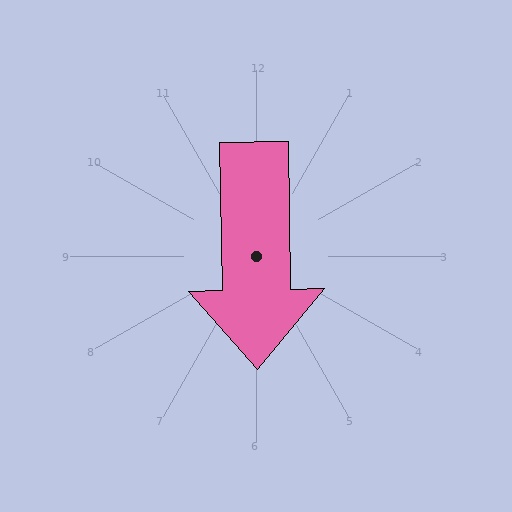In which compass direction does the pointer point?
South.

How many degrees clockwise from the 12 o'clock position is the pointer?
Approximately 179 degrees.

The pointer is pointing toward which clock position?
Roughly 6 o'clock.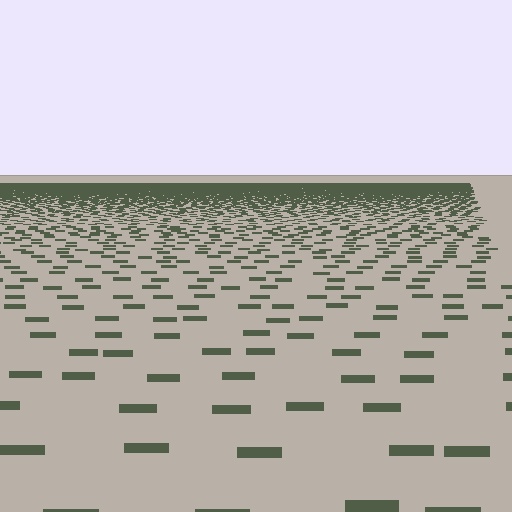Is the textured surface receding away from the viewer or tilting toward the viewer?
The surface is receding away from the viewer. Texture elements get smaller and denser toward the top.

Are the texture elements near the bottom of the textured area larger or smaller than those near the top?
Larger. Near the bottom, elements are closer to the viewer and appear at a bigger on-screen size.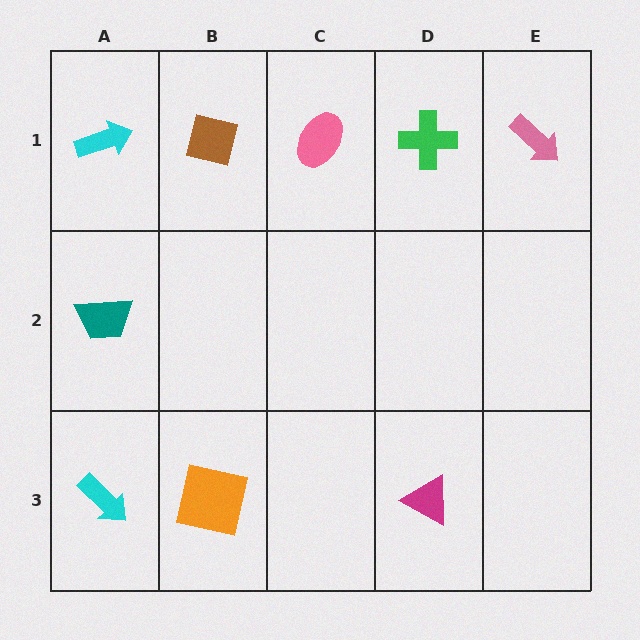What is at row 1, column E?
A pink arrow.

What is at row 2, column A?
A teal trapezoid.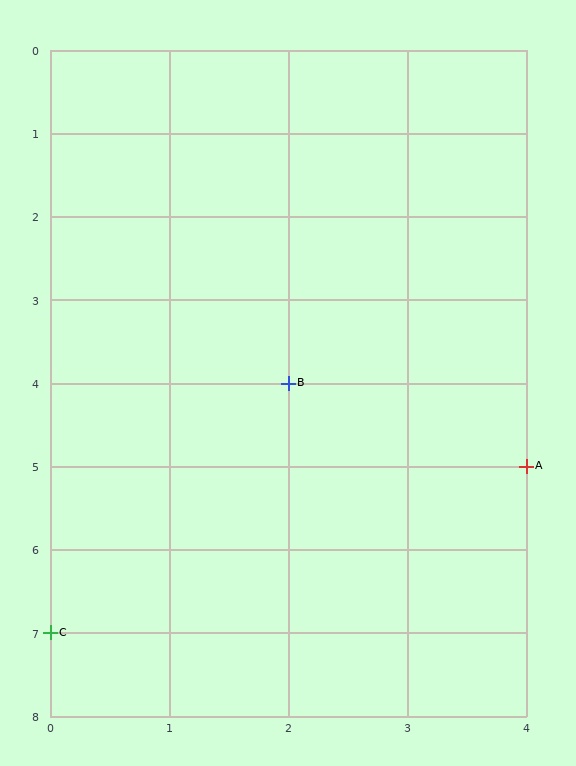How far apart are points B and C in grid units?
Points B and C are 2 columns and 3 rows apart (about 3.6 grid units diagonally).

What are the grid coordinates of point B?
Point B is at grid coordinates (2, 4).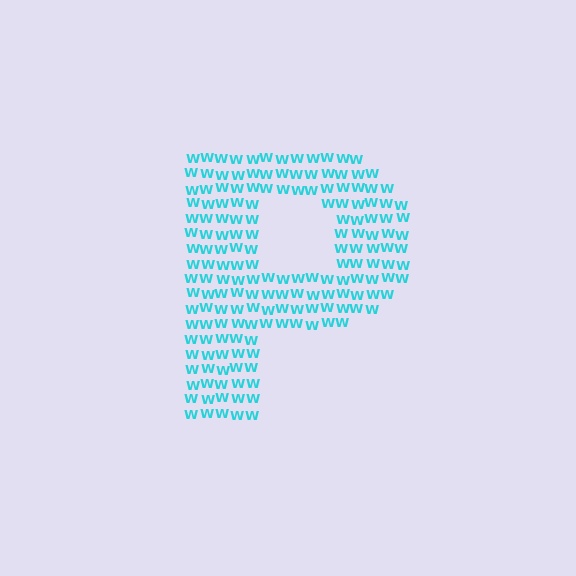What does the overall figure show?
The overall figure shows the letter P.